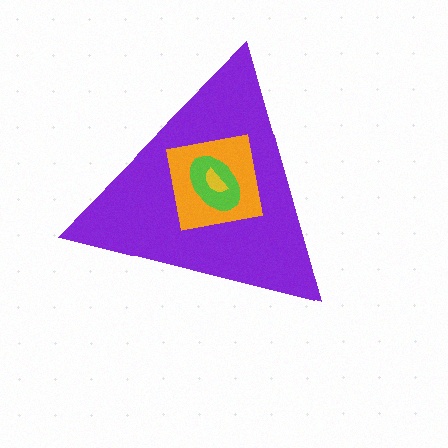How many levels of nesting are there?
4.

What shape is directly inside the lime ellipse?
The yellow semicircle.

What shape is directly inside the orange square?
The lime ellipse.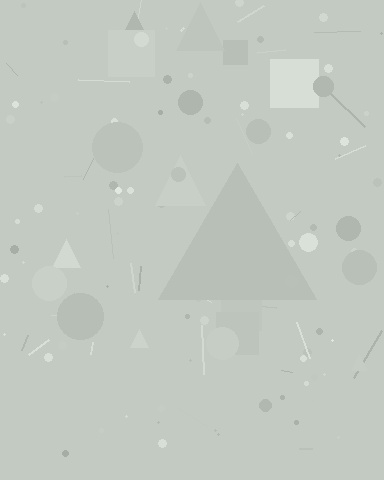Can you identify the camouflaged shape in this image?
The camouflaged shape is a triangle.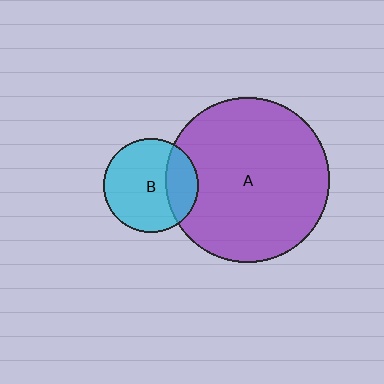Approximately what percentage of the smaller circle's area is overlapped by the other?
Approximately 25%.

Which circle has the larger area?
Circle A (purple).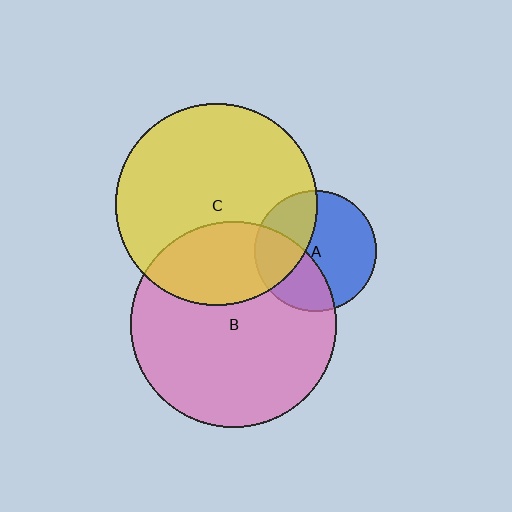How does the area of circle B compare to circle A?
Approximately 2.9 times.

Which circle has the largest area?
Circle B (pink).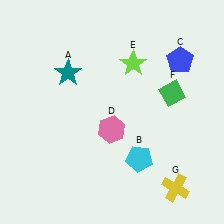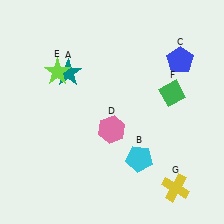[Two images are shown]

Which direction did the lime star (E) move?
The lime star (E) moved left.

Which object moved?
The lime star (E) moved left.